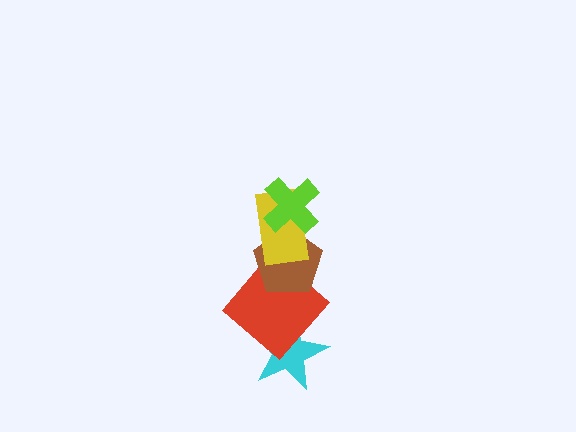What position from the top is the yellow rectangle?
The yellow rectangle is 2nd from the top.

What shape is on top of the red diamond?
The brown pentagon is on top of the red diamond.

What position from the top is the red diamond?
The red diamond is 4th from the top.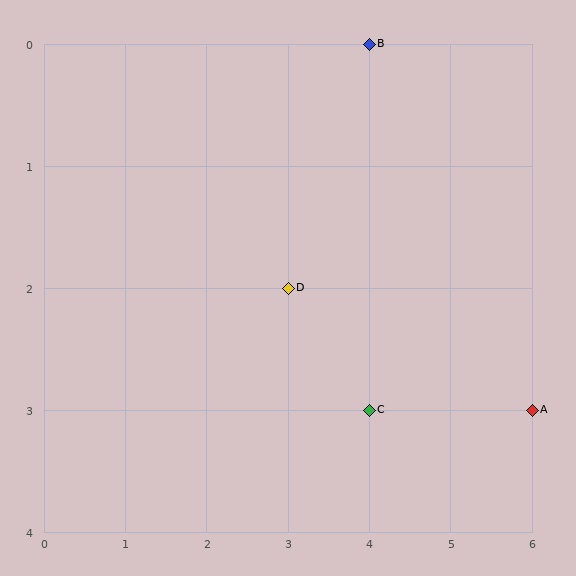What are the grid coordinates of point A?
Point A is at grid coordinates (6, 3).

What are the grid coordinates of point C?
Point C is at grid coordinates (4, 3).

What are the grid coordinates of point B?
Point B is at grid coordinates (4, 0).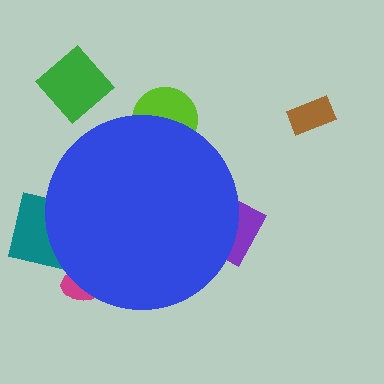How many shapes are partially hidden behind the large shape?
4 shapes are partially hidden.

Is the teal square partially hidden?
Yes, the teal square is partially hidden behind the blue circle.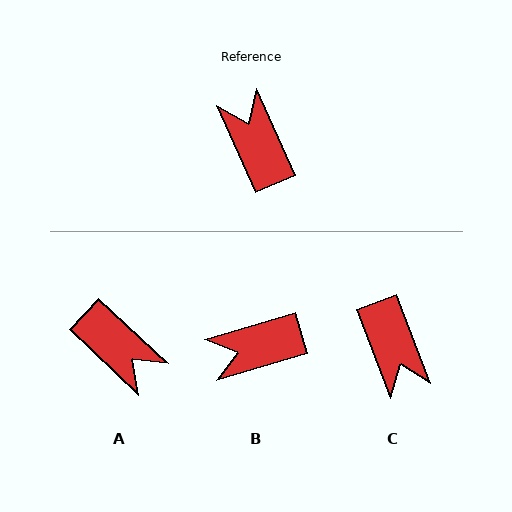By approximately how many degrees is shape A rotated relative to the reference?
Approximately 157 degrees clockwise.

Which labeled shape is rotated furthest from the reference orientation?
C, about 177 degrees away.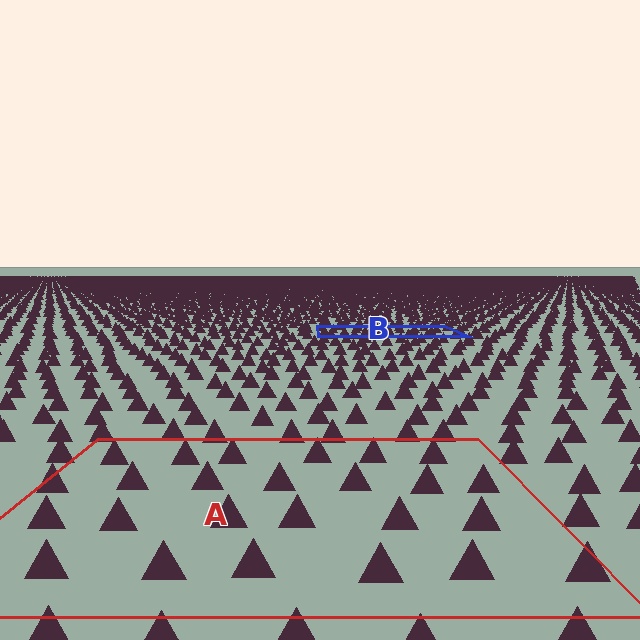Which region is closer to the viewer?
Region A is closer. The texture elements there are larger and more spread out.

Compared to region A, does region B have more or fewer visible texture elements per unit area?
Region B has more texture elements per unit area — they are packed more densely because it is farther away.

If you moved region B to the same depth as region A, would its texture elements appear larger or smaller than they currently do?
They would appear larger. At a closer depth, the same texture elements are projected at a bigger on-screen size.